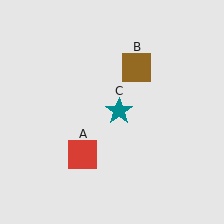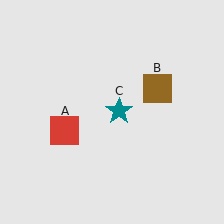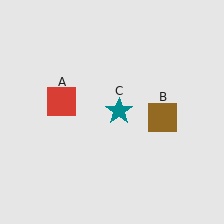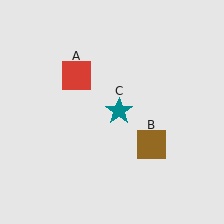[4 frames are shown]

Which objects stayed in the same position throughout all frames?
Teal star (object C) remained stationary.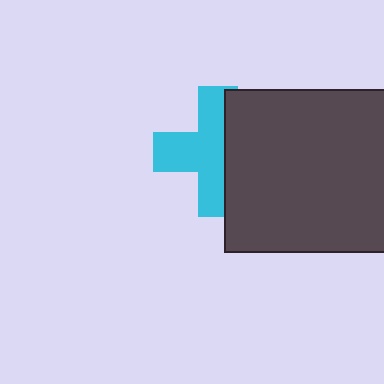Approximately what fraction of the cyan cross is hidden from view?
Roughly 41% of the cyan cross is hidden behind the dark gray rectangle.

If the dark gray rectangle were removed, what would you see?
You would see the complete cyan cross.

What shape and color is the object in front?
The object in front is a dark gray rectangle.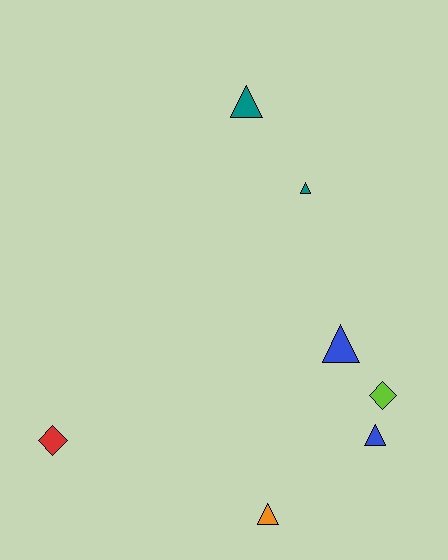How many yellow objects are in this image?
There are no yellow objects.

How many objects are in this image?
There are 7 objects.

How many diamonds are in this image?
There are 2 diamonds.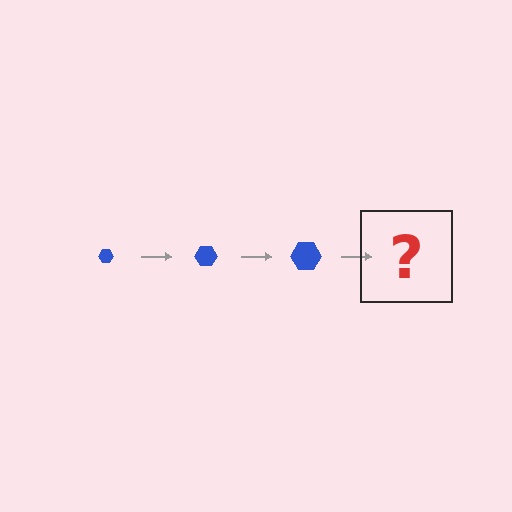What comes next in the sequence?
The next element should be a blue hexagon, larger than the previous one.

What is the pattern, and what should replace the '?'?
The pattern is that the hexagon gets progressively larger each step. The '?' should be a blue hexagon, larger than the previous one.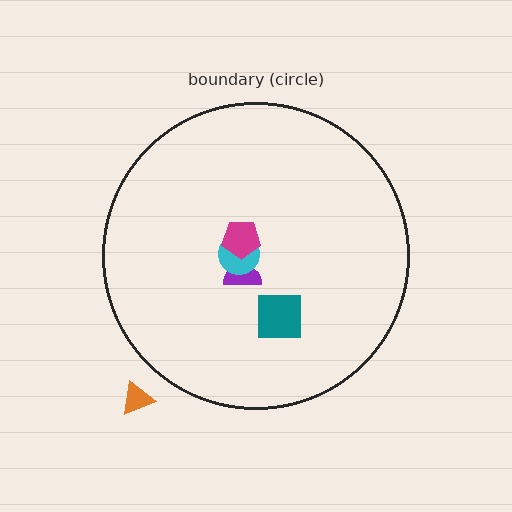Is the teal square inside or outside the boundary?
Inside.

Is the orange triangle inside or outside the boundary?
Outside.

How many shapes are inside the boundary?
4 inside, 1 outside.